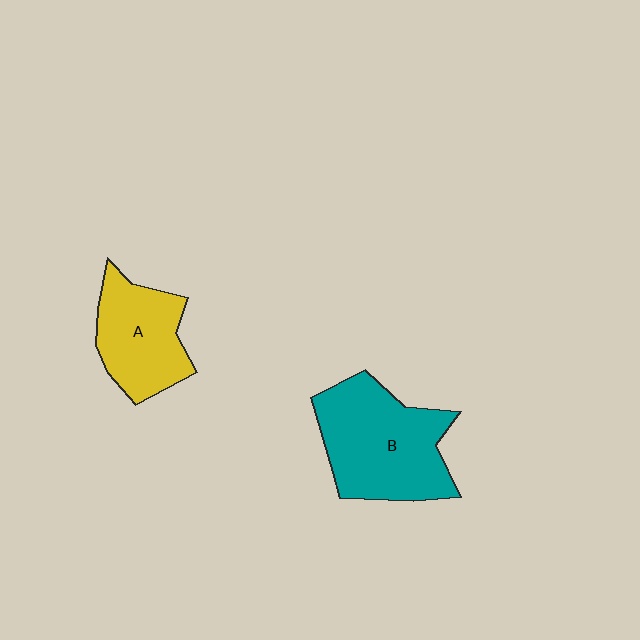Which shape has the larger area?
Shape B (teal).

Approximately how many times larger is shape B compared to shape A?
Approximately 1.5 times.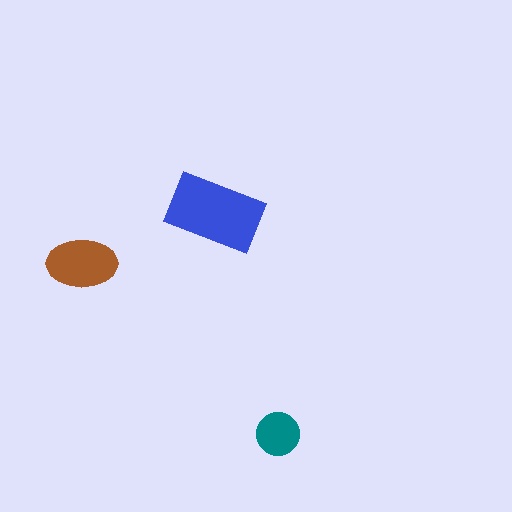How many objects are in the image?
There are 3 objects in the image.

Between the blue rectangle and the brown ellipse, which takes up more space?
The blue rectangle.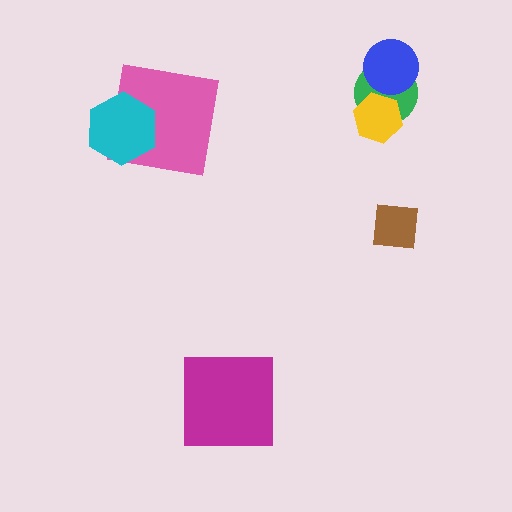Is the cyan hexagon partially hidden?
No, no other shape covers it.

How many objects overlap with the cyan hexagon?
1 object overlaps with the cyan hexagon.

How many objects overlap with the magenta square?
0 objects overlap with the magenta square.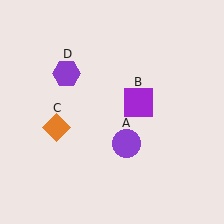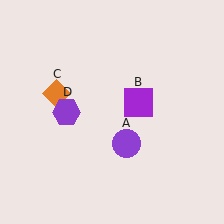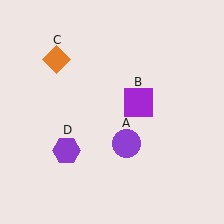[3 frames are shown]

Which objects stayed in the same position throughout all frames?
Purple circle (object A) and purple square (object B) remained stationary.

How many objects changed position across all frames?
2 objects changed position: orange diamond (object C), purple hexagon (object D).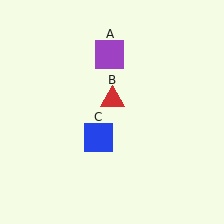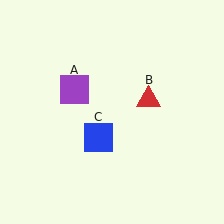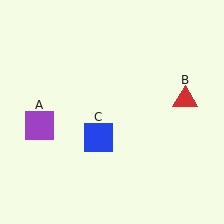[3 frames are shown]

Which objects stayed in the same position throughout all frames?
Blue square (object C) remained stationary.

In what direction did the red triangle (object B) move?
The red triangle (object B) moved right.